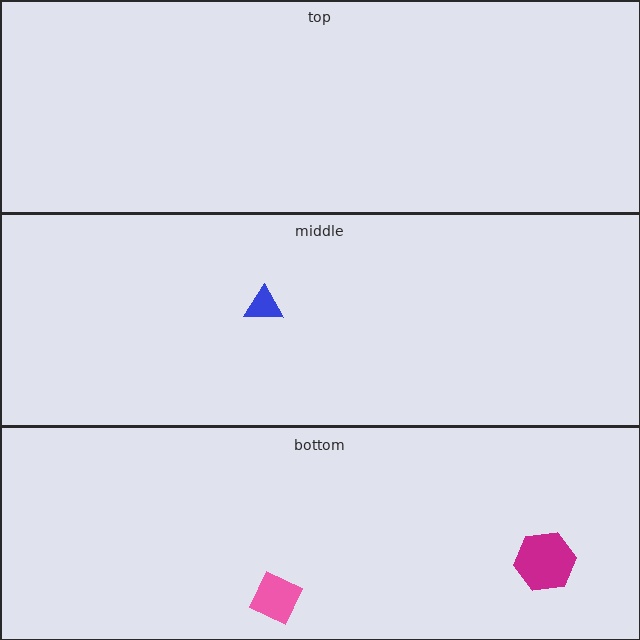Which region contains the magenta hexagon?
The bottom region.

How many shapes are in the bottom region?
2.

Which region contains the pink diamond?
The bottom region.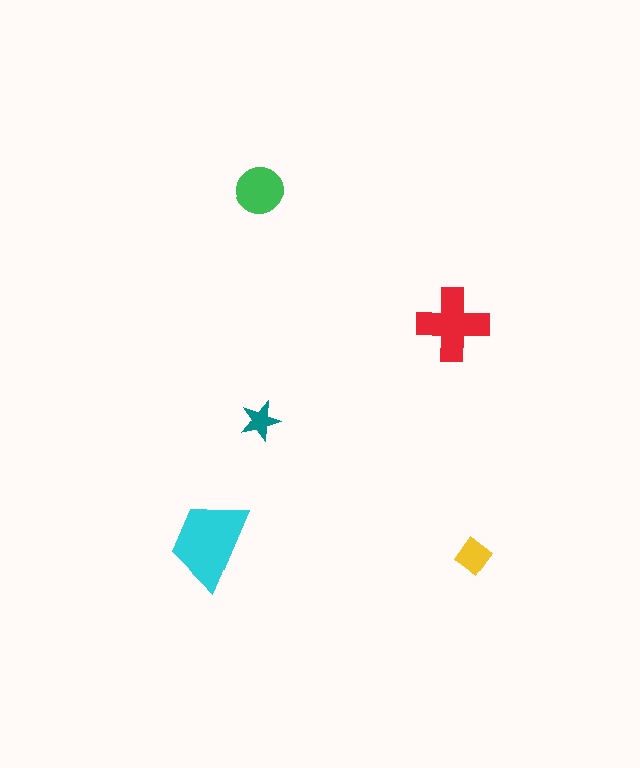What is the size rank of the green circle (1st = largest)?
3rd.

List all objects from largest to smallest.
The cyan trapezoid, the red cross, the green circle, the yellow diamond, the teal star.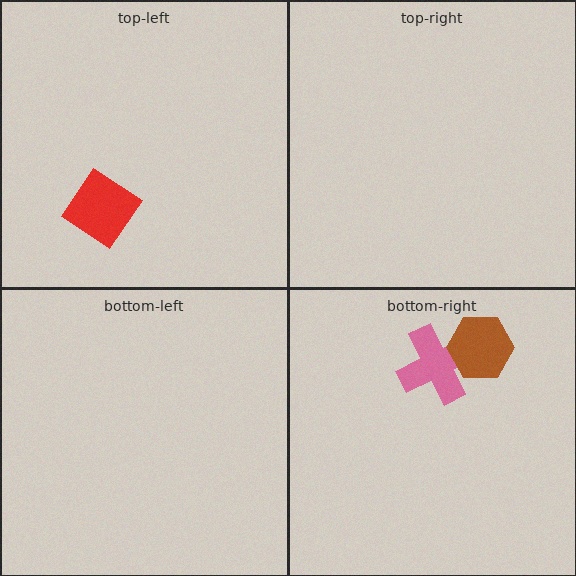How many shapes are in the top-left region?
1.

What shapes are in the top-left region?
The red diamond.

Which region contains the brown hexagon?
The bottom-right region.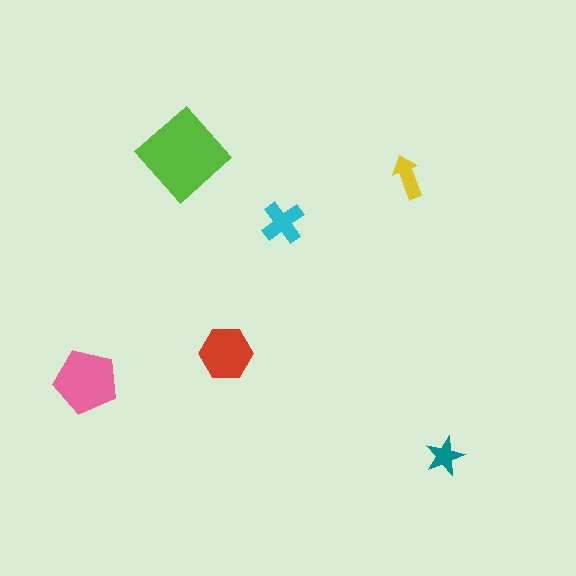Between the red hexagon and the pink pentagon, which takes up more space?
The pink pentagon.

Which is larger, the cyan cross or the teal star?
The cyan cross.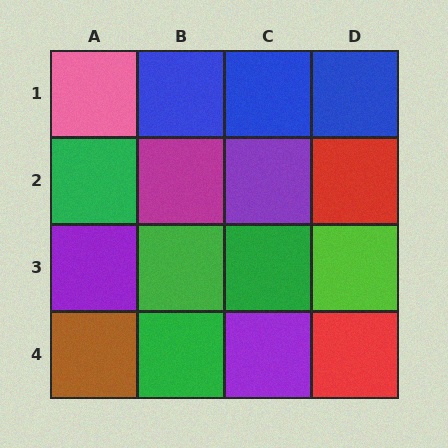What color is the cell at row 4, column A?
Brown.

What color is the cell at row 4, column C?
Purple.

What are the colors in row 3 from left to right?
Purple, green, green, lime.